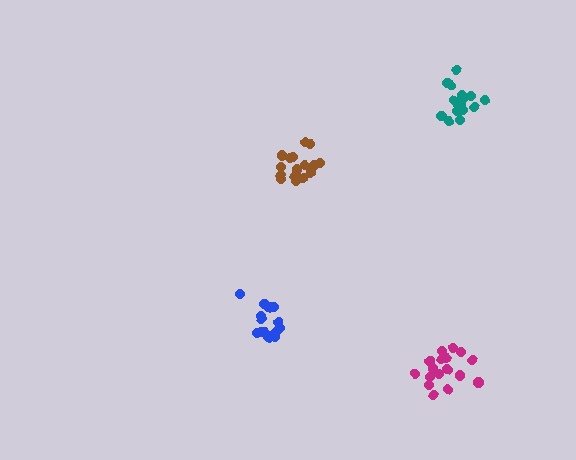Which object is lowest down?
The magenta cluster is bottommost.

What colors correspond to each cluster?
The clusters are colored: brown, magenta, blue, teal.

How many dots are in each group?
Group 1: 17 dots, Group 2: 17 dots, Group 3: 16 dots, Group 4: 16 dots (66 total).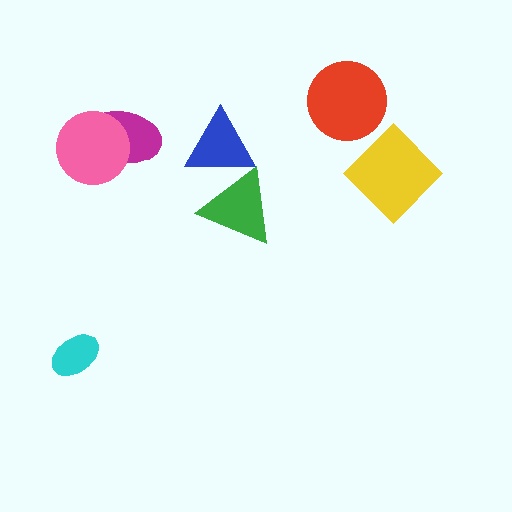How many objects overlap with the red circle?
0 objects overlap with the red circle.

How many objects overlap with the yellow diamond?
0 objects overlap with the yellow diamond.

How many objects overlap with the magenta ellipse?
1 object overlaps with the magenta ellipse.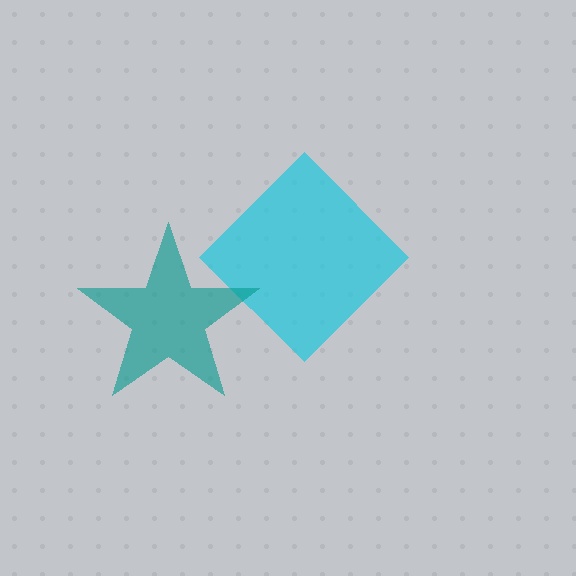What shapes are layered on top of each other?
The layered shapes are: a cyan diamond, a teal star.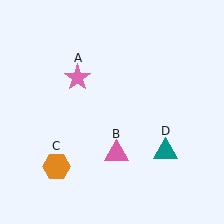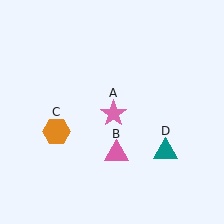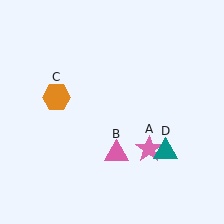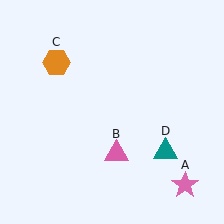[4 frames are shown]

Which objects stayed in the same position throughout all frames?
Pink triangle (object B) and teal triangle (object D) remained stationary.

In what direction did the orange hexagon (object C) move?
The orange hexagon (object C) moved up.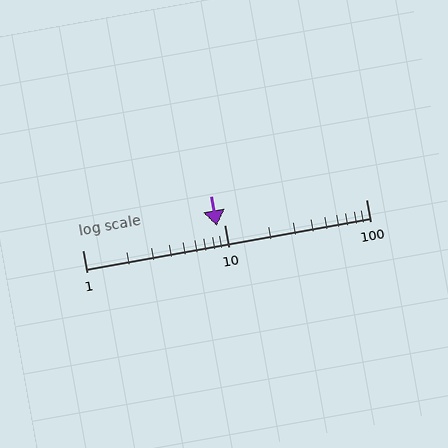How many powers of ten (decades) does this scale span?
The scale spans 2 decades, from 1 to 100.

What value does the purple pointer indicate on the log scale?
The pointer indicates approximately 8.8.